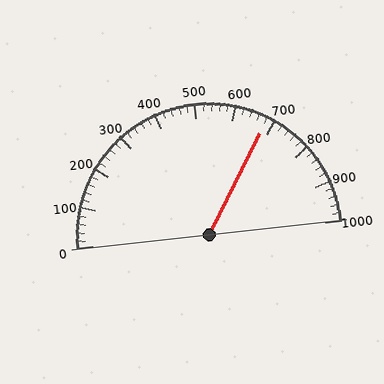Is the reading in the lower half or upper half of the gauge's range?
The reading is in the upper half of the range (0 to 1000).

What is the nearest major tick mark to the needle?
The nearest major tick mark is 700.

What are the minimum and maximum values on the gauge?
The gauge ranges from 0 to 1000.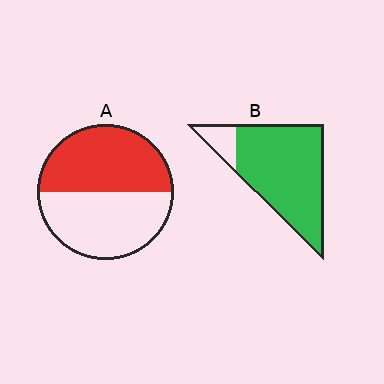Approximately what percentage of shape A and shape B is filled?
A is approximately 50% and B is approximately 85%.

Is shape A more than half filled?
Roughly half.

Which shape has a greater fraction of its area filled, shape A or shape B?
Shape B.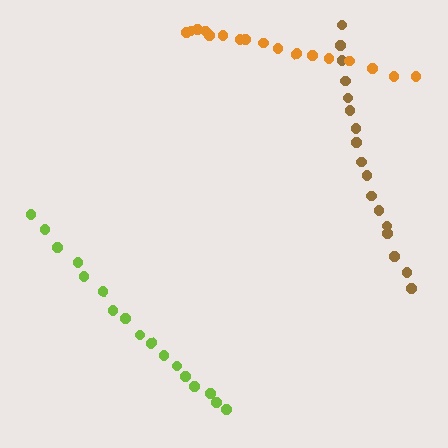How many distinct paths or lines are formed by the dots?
There are 3 distinct paths.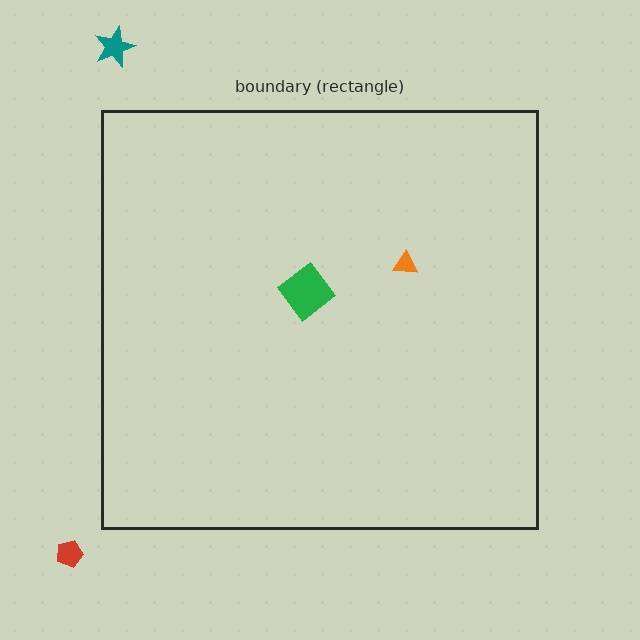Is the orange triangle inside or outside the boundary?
Inside.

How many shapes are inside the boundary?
2 inside, 2 outside.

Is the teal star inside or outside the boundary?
Outside.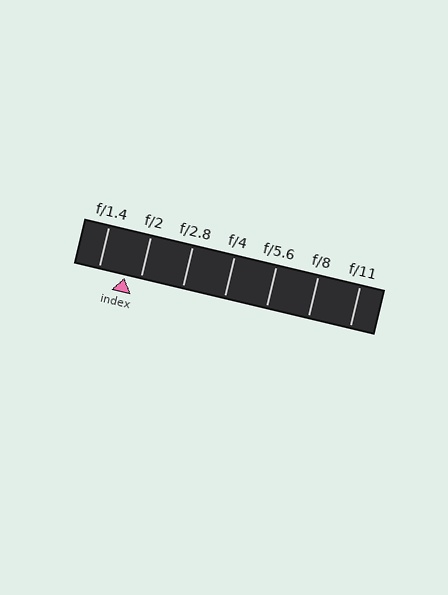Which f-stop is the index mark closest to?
The index mark is closest to f/2.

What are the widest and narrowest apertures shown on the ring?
The widest aperture shown is f/1.4 and the narrowest is f/11.